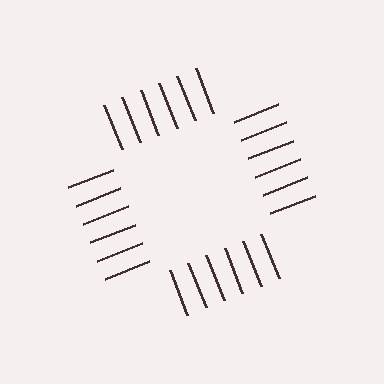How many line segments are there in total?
24 — 6 along each of the 4 edges.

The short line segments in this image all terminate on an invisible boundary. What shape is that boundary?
An illusory square — the line segments terminate on its edges but no continuous stroke is drawn.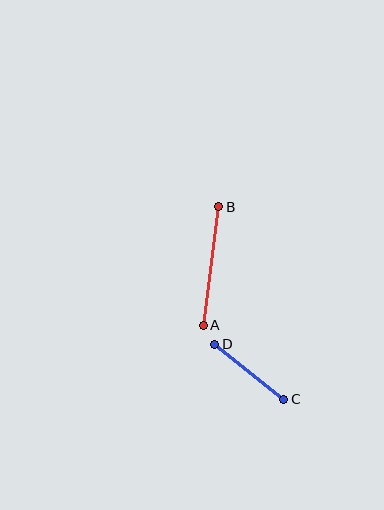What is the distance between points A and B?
The distance is approximately 119 pixels.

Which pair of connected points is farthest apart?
Points A and B are farthest apart.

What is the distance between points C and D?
The distance is approximately 88 pixels.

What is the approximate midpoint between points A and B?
The midpoint is at approximately (211, 266) pixels.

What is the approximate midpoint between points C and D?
The midpoint is at approximately (249, 372) pixels.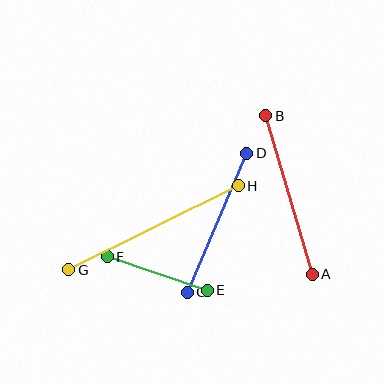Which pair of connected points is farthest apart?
Points G and H are farthest apart.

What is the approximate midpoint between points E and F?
The midpoint is at approximately (157, 273) pixels.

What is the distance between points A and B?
The distance is approximately 165 pixels.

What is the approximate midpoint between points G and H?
The midpoint is at approximately (154, 228) pixels.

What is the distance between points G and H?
The distance is approximately 189 pixels.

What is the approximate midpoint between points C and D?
The midpoint is at approximately (217, 223) pixels.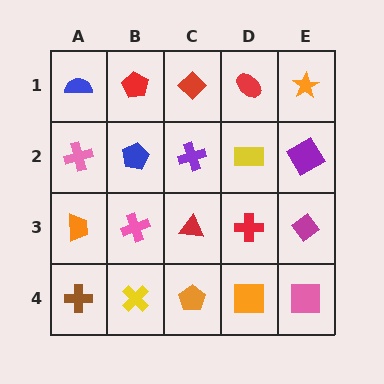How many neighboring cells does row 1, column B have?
3.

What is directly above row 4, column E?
A magenta diamond.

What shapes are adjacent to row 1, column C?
A purple cross (row 2, column C), a red pentagon (row 1, column B), a red ellipse (row 1, column D).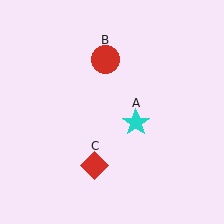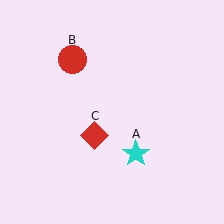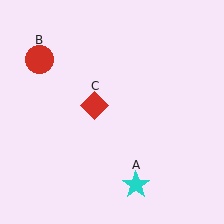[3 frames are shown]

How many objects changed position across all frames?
3 objects changed position: cyan star (object A), red circle (object B), red diamond (object C).